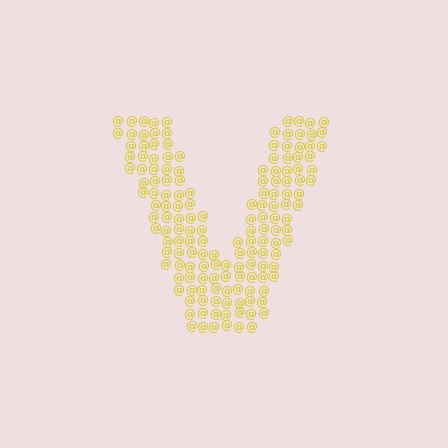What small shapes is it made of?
It is made of small at signs.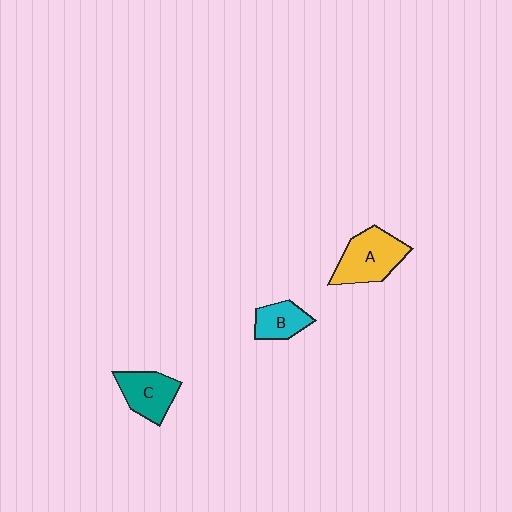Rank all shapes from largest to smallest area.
From largest to smallest: A (yellow), C (teal), B (cyan).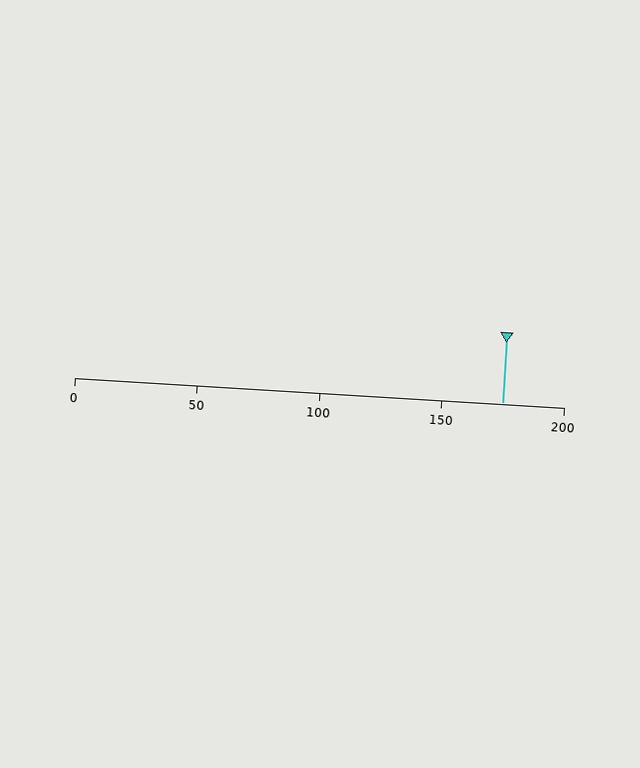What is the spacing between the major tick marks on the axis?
The major ticks are spaced 50 apart.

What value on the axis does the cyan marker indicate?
The marker indicates approximately 175.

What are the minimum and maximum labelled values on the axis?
The axis runs from 0 to 200.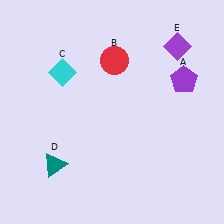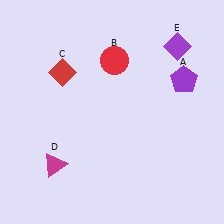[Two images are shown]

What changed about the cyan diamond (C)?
In Image 1, C is cyan. In Image 2, it changed to red.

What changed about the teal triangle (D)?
In Image 1, D is teal. In Image 2, it changed to magenta.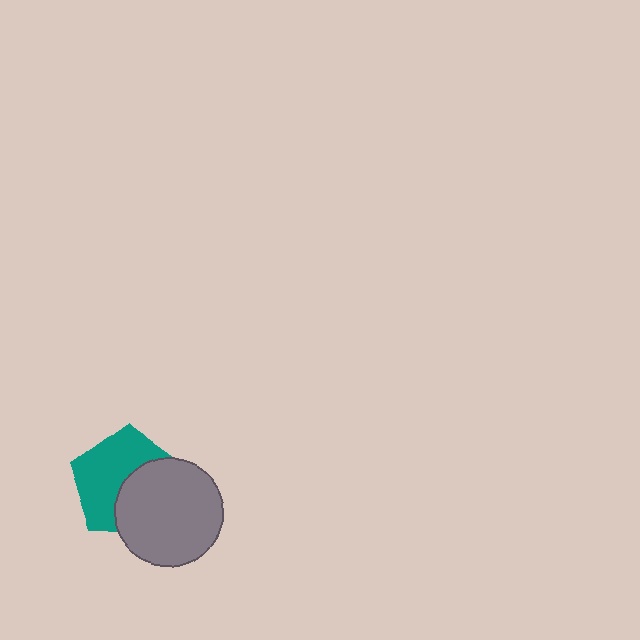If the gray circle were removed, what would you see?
You would see the complete teal pentagon.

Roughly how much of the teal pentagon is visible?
About half of it is visible (roughly 56%).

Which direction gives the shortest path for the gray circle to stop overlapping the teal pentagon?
Moving toward the lower-right gives the shortest separation.